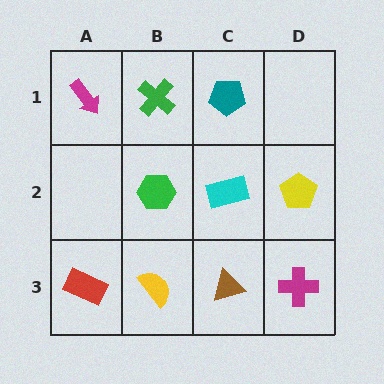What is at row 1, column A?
A magenta arrow.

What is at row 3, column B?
A yellow semicircle.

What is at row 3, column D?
A magenta cross.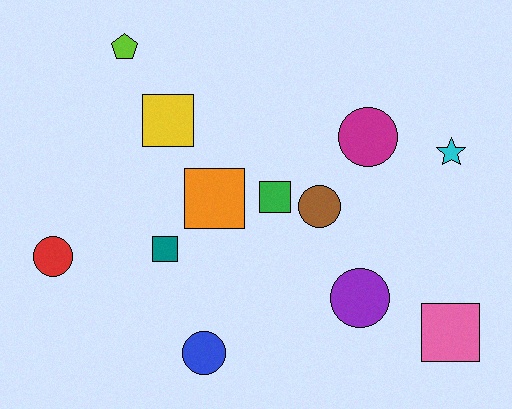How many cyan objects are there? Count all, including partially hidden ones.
There is 1 cyan object.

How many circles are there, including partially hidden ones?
There are 5 circles.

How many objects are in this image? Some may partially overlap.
There are 12 objects.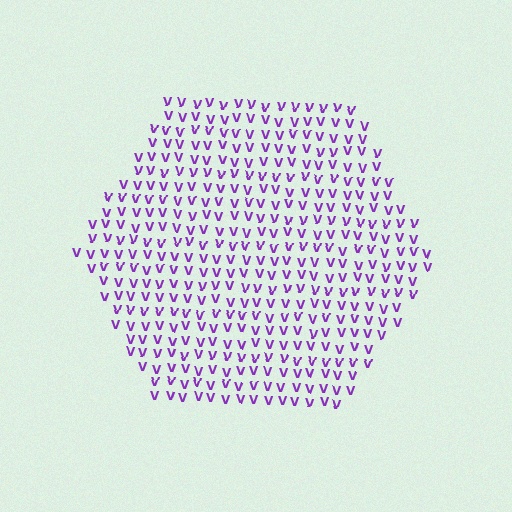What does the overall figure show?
The overall figure shows a hexagon.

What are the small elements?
The small elements are letter V's.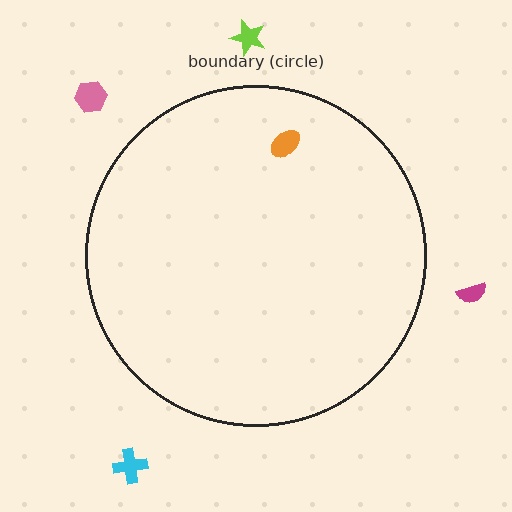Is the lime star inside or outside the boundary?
Outside.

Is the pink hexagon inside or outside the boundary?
Outside.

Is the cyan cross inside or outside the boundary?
Outside.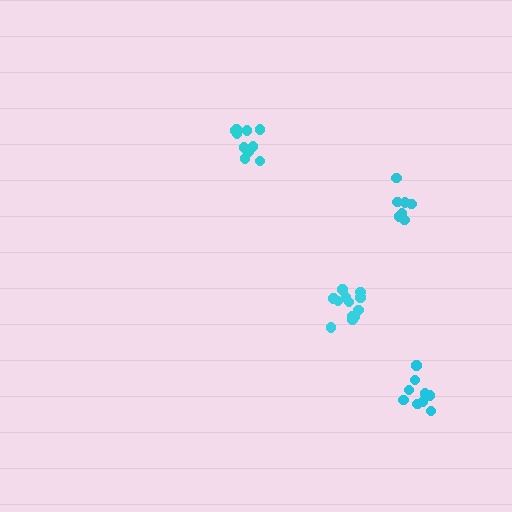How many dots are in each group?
Group 1: 9 dots, Group 2: 11 dots, Group 3: 12 dots, Group 4: 8 dots (40 total).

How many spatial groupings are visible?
There are 4 spatial groupings.